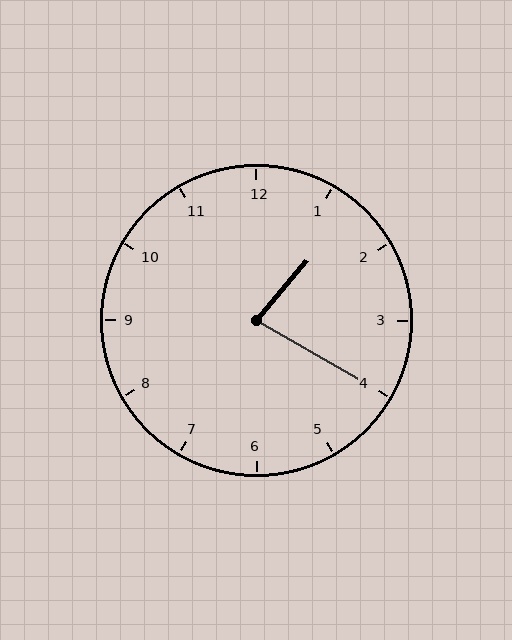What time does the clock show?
1:20.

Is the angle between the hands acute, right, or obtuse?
It is acute.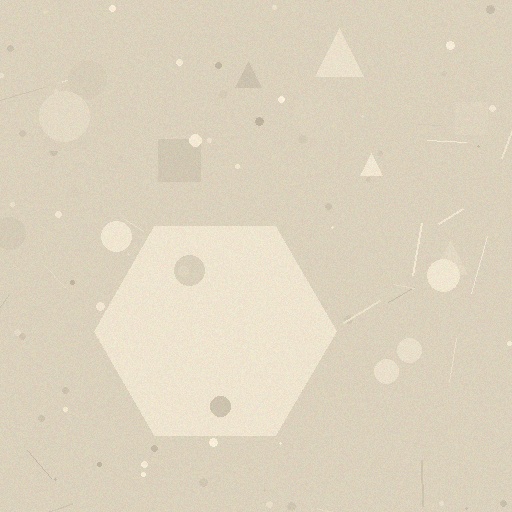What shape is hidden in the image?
A hexagon is hidden in the image.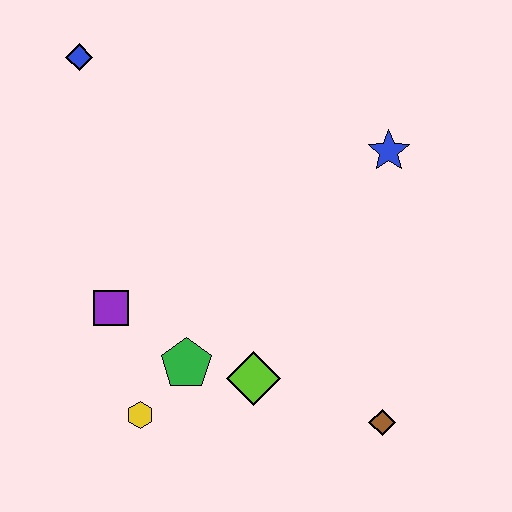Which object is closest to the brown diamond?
The lime diamond is closest to the brown diamond.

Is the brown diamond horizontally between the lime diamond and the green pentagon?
No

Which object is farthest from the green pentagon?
The blue diamond is farthest from the green pentagon.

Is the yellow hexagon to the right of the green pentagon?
No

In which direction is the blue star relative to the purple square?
The blue star is to the right of the purple square.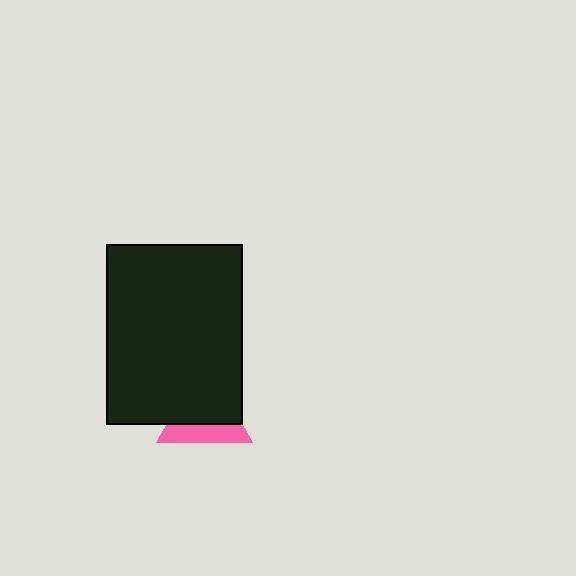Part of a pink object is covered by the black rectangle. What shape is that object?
It is a triangle.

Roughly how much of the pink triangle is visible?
A small part of it is visible (roughly 38%).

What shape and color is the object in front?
The object in front is a black rectangle.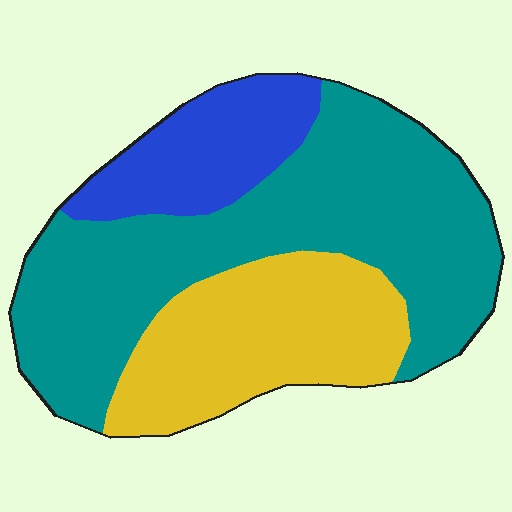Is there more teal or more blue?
Teal.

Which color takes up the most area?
Teal, at roughly 55%.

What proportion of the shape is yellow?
Yellow covers around 30% of the shape.